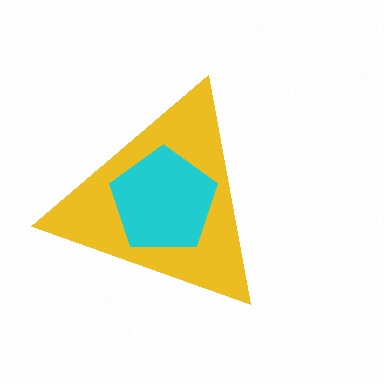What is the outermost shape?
The yellow triangle.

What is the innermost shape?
The cyan pentagon.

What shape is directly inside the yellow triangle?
The cyan pentagon.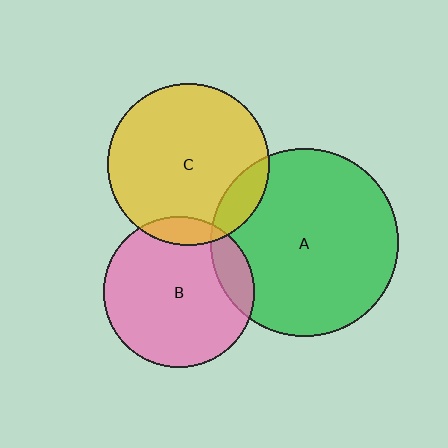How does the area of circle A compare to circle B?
Approximately 1.5 times.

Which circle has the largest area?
Circle A (green).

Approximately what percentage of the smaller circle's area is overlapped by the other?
Approximately 10%.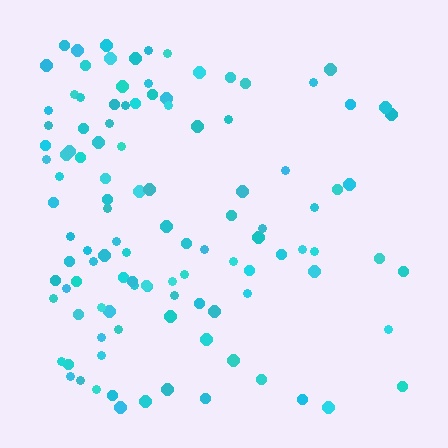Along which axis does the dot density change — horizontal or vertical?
Horizontal.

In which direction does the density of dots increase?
From right to left, with the left side densest.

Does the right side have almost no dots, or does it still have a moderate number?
Still a moderate number, just noticeably fewer than the left.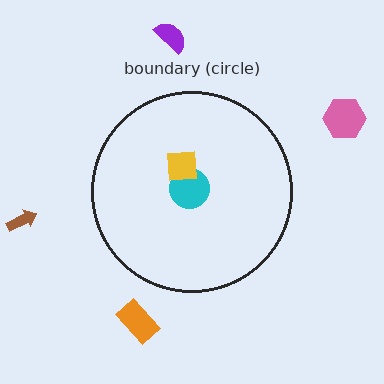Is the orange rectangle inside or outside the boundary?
Outside.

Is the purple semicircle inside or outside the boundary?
Outside.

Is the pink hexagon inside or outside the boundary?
Outside.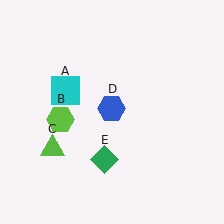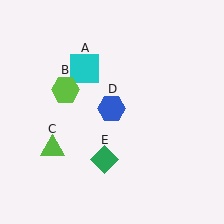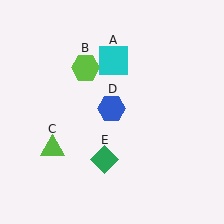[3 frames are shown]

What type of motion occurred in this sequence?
The cyan square (object A), lime hexagon (object B) rotated clockwise around the center of the scene.